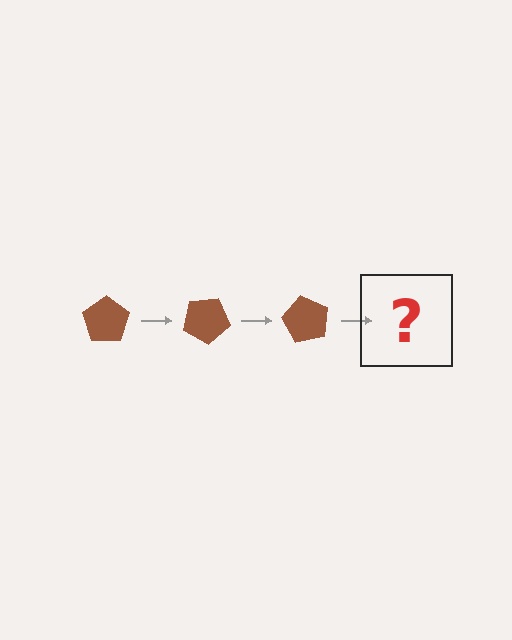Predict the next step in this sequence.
The next step is a brown pentagon rotated 90 degrees.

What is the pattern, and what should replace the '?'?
The pattern is that the pentagon rotates 30 degrees each step. The '?' should be a brown pentagon rotated 90 degrees.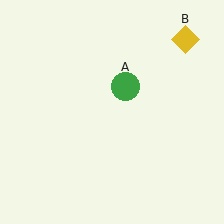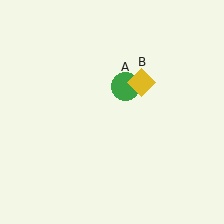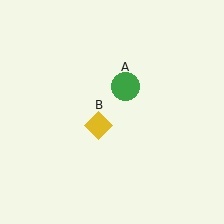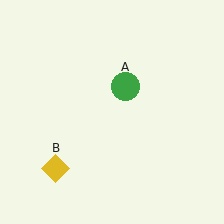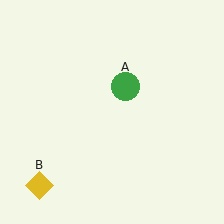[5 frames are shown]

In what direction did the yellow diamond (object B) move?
The yellow diamond (object B) moved down and to the left.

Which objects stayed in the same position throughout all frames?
Green circle (object A) remained stationary.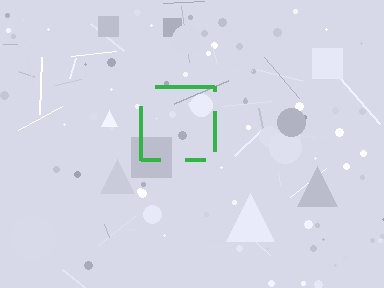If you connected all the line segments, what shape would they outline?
They would outline a square.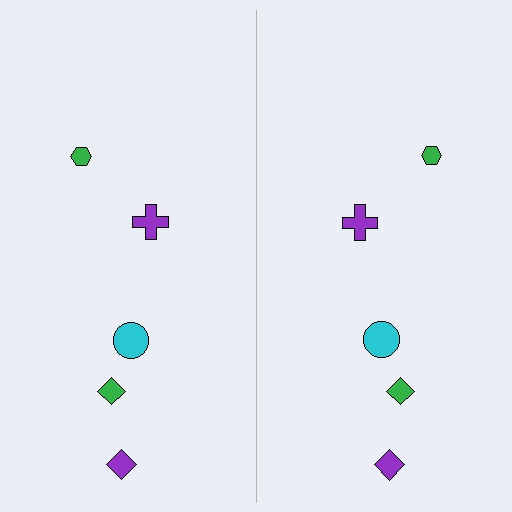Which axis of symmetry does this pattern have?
The pattern has a vertical axis of symmetry running through the center of the image.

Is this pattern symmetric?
Yes, this pattern has bilateral (reflection) symmetry.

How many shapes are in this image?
There are 10 shapes in this image.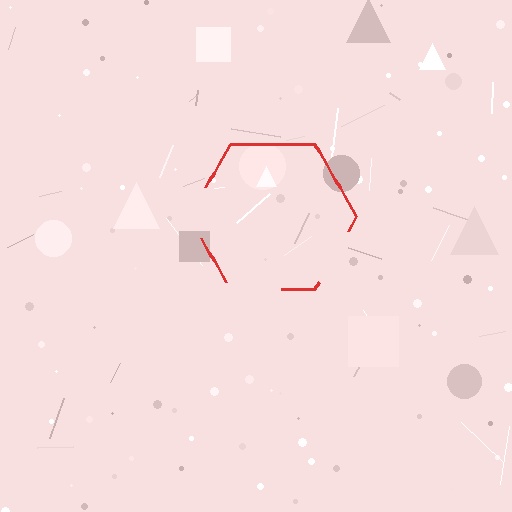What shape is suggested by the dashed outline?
The dashed outline suggests a hexagon.